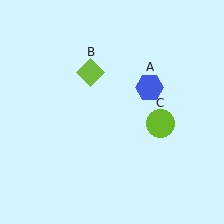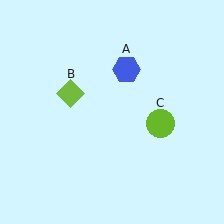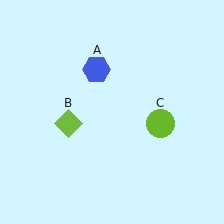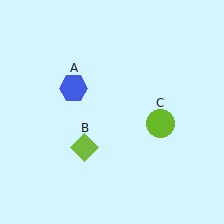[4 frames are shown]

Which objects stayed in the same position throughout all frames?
Lime circle (object C) remained stationary.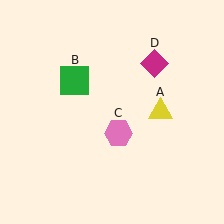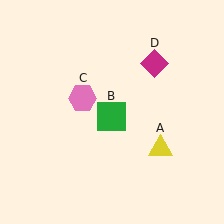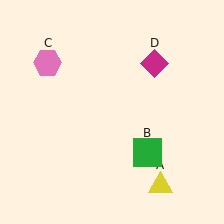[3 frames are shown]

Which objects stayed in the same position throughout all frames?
Magenta diamond (object D) remained stationary.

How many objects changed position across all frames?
3 objects changed position: yellow triangle (object A), green square (object B), pink hexagon (object C).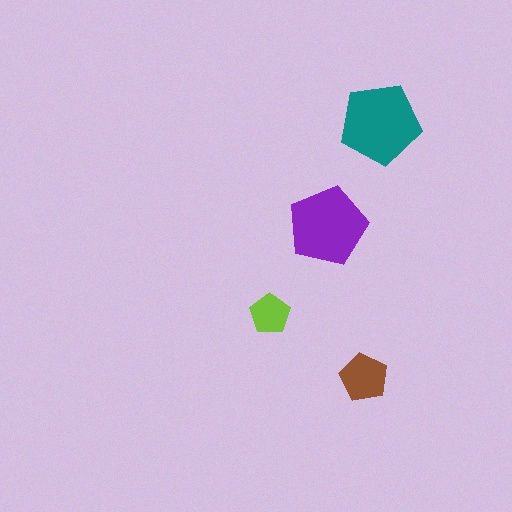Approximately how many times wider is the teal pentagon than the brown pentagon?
About 1.5 times wider.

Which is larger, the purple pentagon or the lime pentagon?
The purple one.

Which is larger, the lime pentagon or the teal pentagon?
The teal one.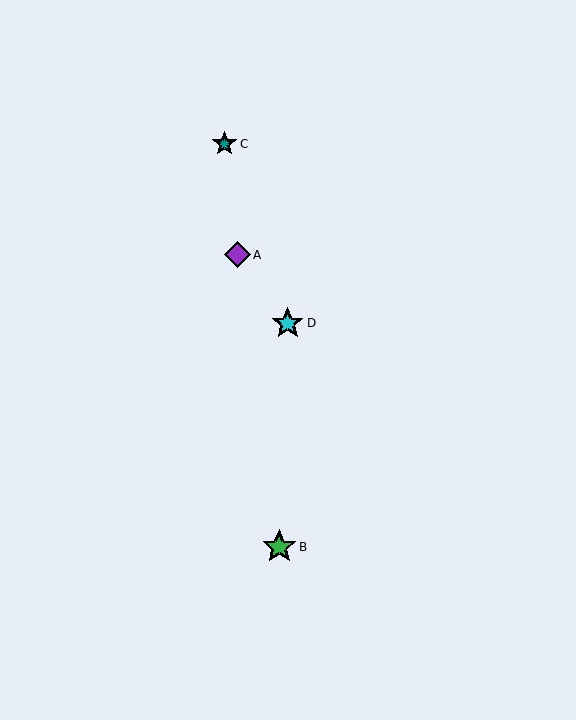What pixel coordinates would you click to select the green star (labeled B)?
Click at (279, 547) to select the green star B.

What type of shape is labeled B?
Shape B is a green star.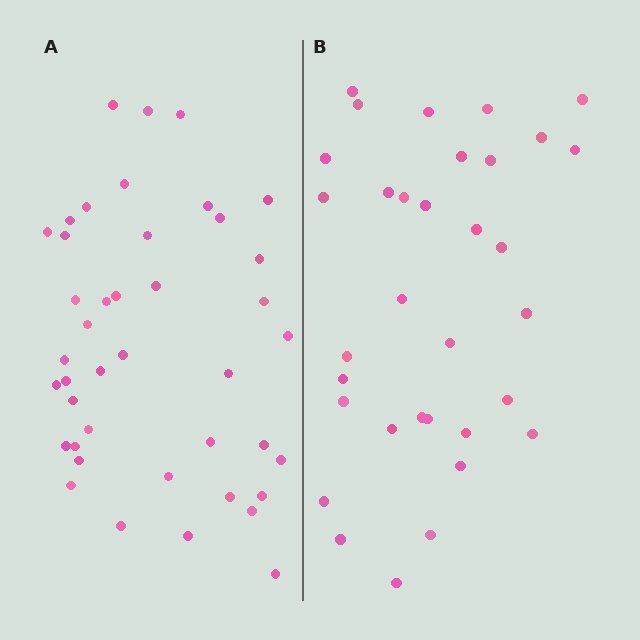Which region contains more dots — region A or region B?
Region A (the left region) has more dots.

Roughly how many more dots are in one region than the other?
Region A has roughly 8 or so more dots than region B.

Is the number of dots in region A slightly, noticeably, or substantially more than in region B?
Region A has noticeably more, but not dramatically so. The ratio is roughly 1.3 to 1.